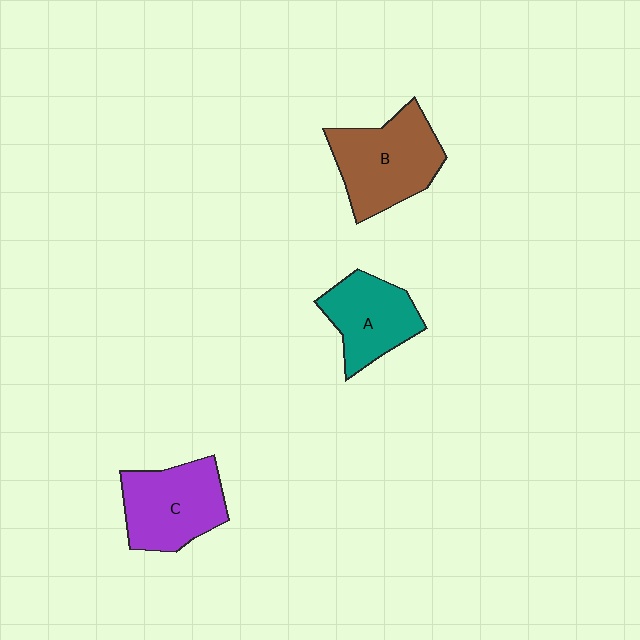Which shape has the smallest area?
Shape A (teal).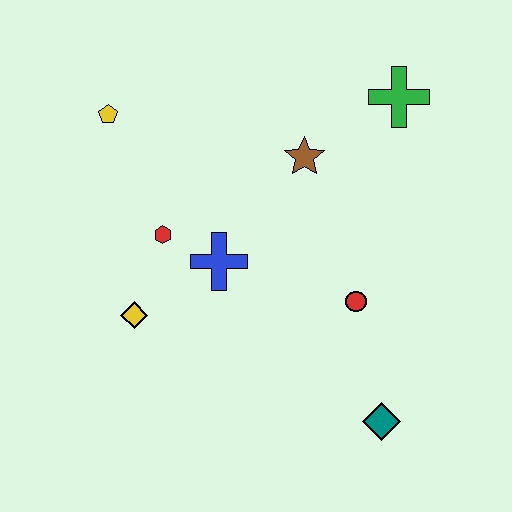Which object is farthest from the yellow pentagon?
The teal diamond is farthest from the yellow pentagon.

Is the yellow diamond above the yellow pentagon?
No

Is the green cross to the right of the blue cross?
Yes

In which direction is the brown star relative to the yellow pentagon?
The brown star is to the right of the yellow pentagon.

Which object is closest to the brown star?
The green cross is closest to the brown star.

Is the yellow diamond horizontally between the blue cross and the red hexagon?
No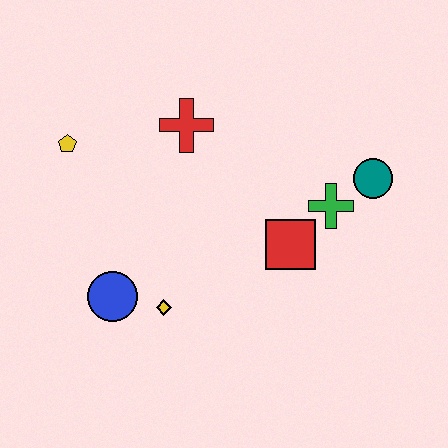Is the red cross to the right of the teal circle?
No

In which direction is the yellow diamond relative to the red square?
The yellow diamond is to the left of the red square.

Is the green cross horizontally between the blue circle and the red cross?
No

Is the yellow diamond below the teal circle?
Yes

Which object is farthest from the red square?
The yellow pentagon is farthest from the red square.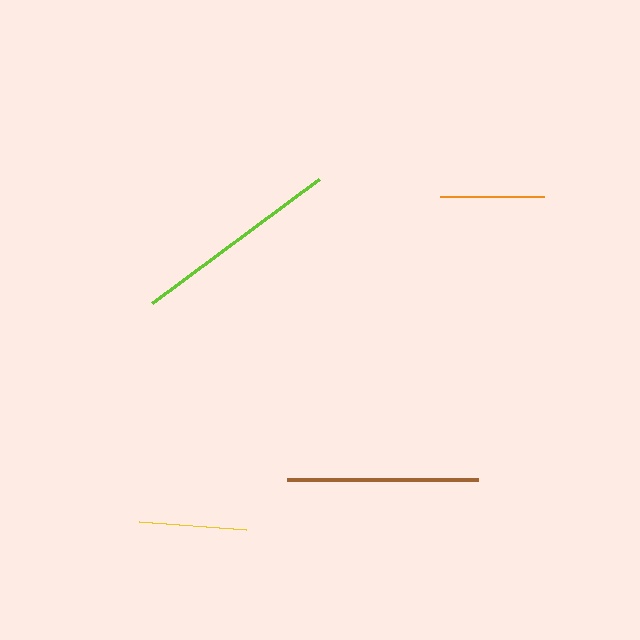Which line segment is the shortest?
The orange line is the shortest at approximately 103 pixels.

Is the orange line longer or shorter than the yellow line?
The yellow line is longer than the orange line.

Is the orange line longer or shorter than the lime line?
The lime line is longer than the orange line.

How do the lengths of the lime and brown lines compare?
The lime and brown lines are approximately the same length.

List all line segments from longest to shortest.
From longest to shortest: lime, brown, yellow, orange.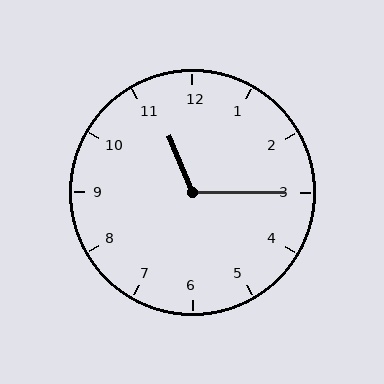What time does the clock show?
11:15.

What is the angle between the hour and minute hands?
Approximately 112 degrees.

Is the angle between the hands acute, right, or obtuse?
It is obtuse.